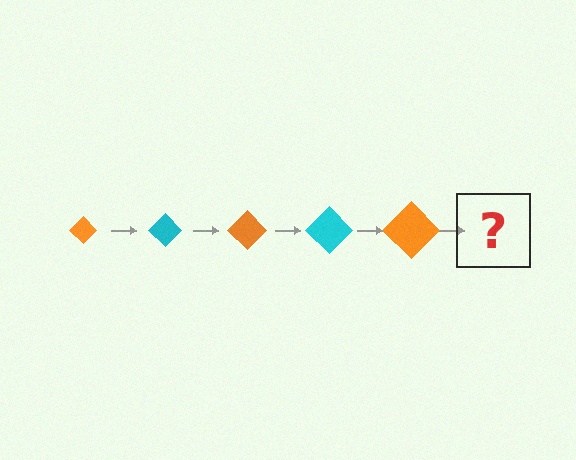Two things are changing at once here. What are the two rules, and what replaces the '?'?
The two rules are that the diamond grows larger each step and the color cycles through orange and cyan. The '?' should be a cyan diamond, larger than the previous one.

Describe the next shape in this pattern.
It should be a cyan diamond, larger than the previous one.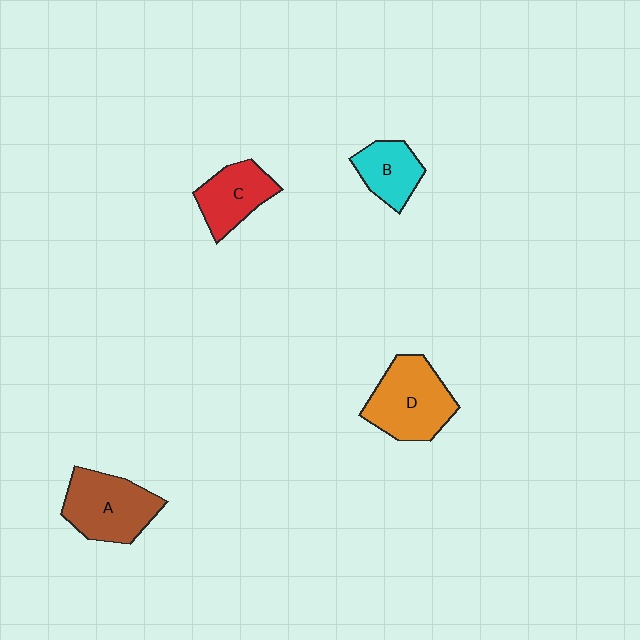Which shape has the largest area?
Shape D (orange).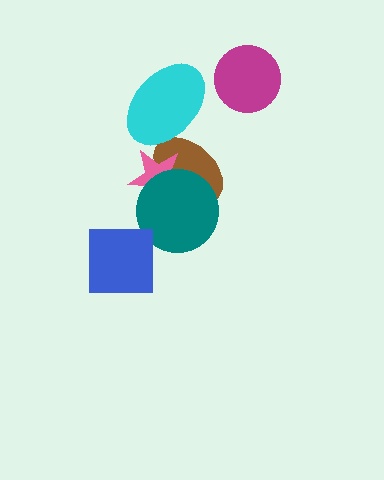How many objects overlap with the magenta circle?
0 objects overlap with the magenta circle.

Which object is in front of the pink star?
The teal circle is in front of the pink star.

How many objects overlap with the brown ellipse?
3 objects overlap with the brown ellipse.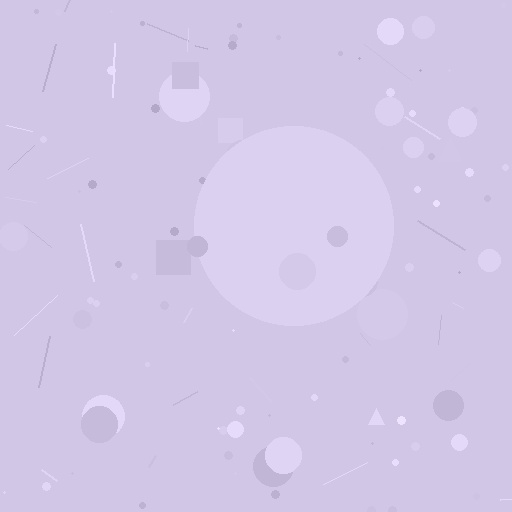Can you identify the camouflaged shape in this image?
The camouflaged shape is a circle.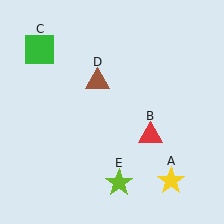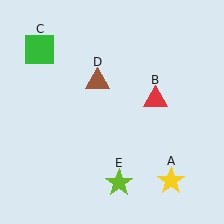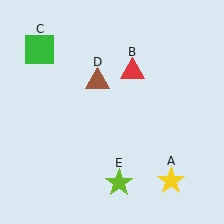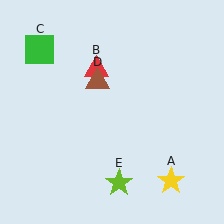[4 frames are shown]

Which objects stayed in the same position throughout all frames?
Yellow star (object A) and green square (object C) and brown triangle (object D) and lime star (object E) remained stationary.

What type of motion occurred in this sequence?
The red triangle (object B) rotated counterclockwise around the center of the scene.